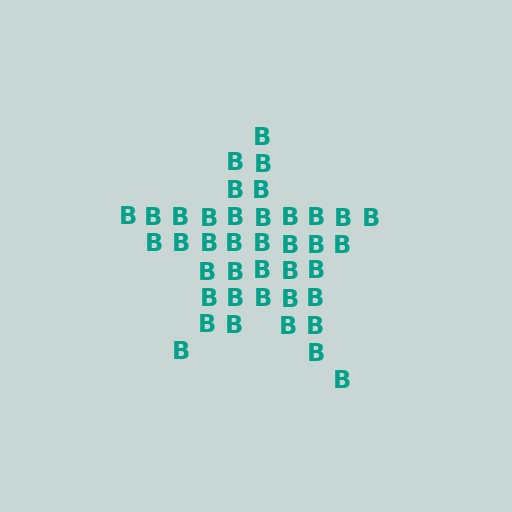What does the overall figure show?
The overall figure shows a star.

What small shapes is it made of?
It is made of small letter B's.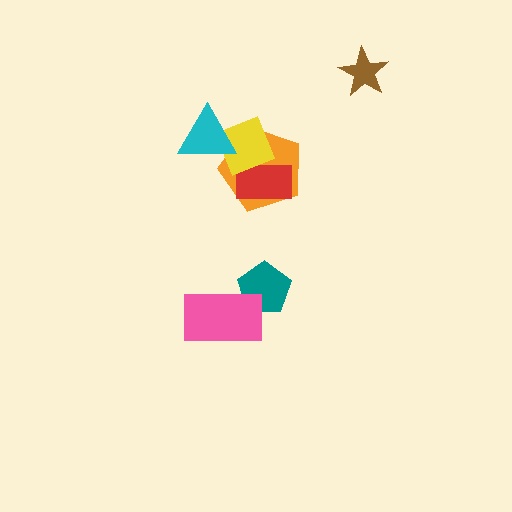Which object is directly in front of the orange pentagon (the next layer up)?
The red rectangle is directly in front of the orange pentagon.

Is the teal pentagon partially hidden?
Yes, it is partially covered by another shape.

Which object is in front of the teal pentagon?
The pink rectangle is in front of the teal pentagon.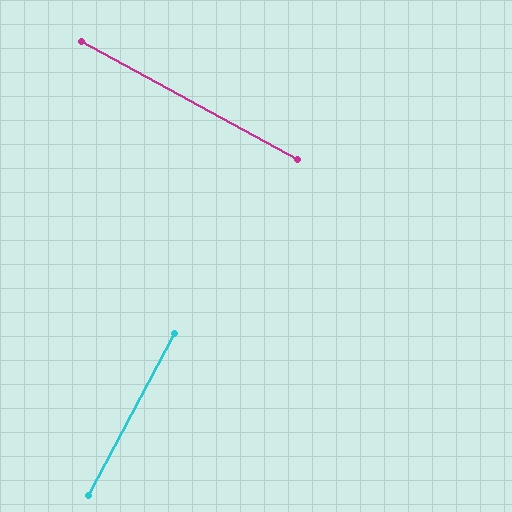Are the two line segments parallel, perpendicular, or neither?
Perpendicular — they meet at approximately 90°.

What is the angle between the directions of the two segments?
Approximately 90 degrees.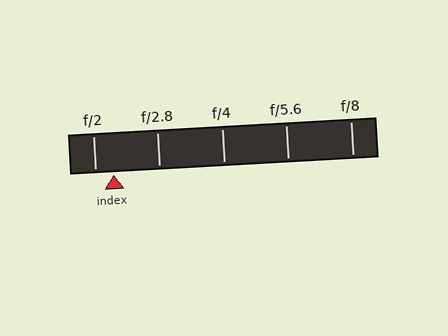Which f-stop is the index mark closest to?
The index mark is closest to f/2.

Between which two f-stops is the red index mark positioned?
The index mark is between f/2 and f/2.8.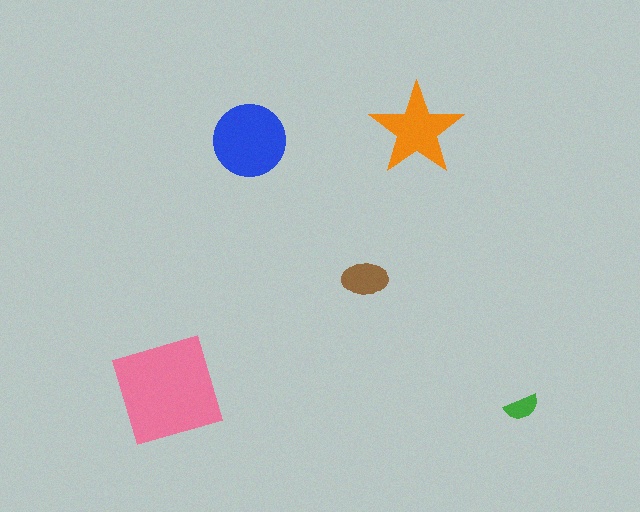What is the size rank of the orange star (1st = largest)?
3rd.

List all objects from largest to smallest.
The pink square, the blue circle, the orange star, the brown ellipse, the green semicircle.